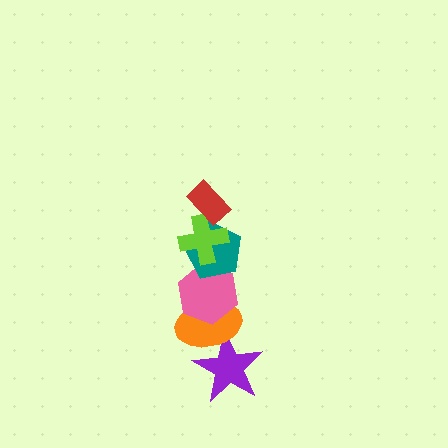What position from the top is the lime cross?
The lime cross is 2nd from the top.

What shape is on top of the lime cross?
The red rectangle is on top of the lime cross.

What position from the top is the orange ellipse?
The orange ellipse is 5th from the top.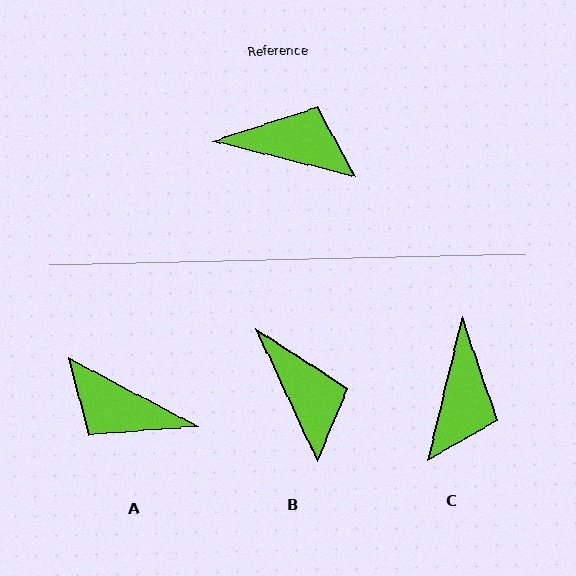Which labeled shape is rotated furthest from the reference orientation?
A, about 166 degrees away.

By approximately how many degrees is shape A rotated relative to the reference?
Approximately 166 degrees counter-clockwise.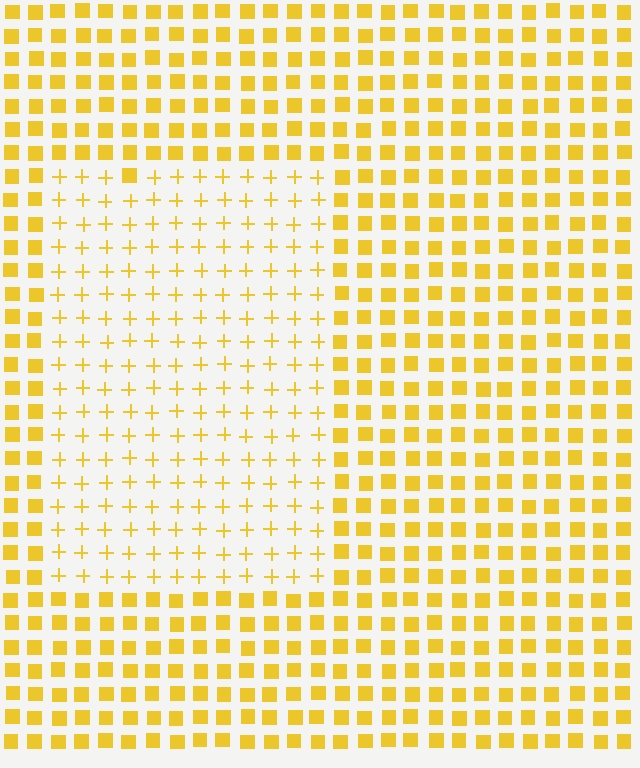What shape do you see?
I see a rectangle.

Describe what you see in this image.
The image is filled with small yellow elements arranged in a uniform grid. A rectangle-shaped region contains plus signs, while the surrounding area contains squares. The boundary is defined purely by the change in element shape.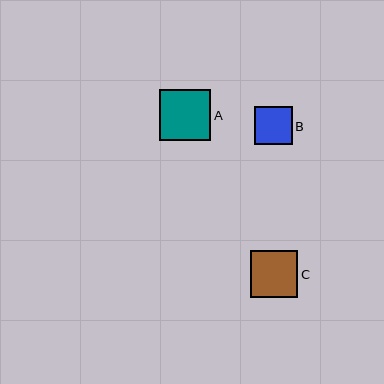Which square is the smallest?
Square B is the smallest with a size of approximately 38 pixels.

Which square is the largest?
Square A is the largest with a size of approximately 51 pixels.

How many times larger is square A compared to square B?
Square A is approximately 1.3 times the size of square B.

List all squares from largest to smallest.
From largest to smallest: A, C, B.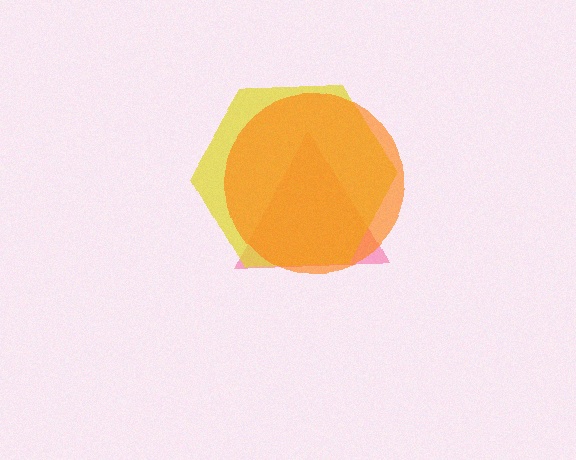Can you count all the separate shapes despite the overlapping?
Yes, there are 3 separate shapes.